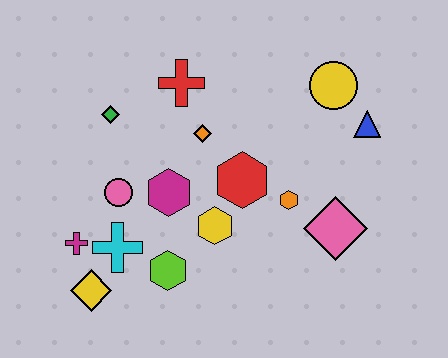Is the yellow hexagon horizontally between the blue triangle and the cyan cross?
Yes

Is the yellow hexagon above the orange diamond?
No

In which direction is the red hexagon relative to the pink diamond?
The red hexagon is to the left of the pink diamond.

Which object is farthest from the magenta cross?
The blue triangle is farthest from the magenta cross.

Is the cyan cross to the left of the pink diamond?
Yes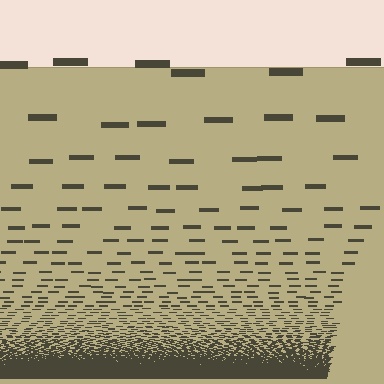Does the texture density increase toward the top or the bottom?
Density increases toward the bottom.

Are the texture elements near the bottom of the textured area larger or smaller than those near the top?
Smaller. The gradient is inverted — elements near the bottom are smaller and denser.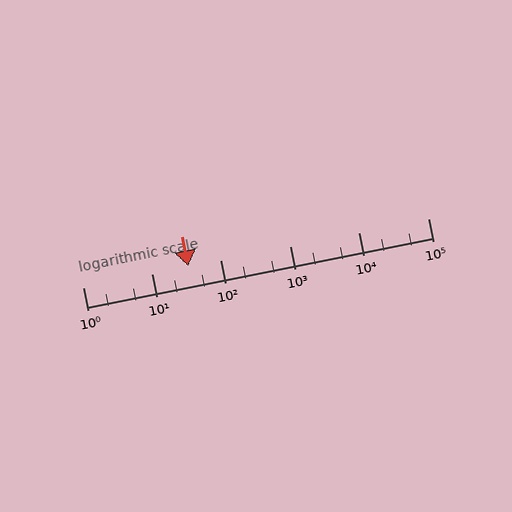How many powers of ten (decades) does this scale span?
The scale spans 5 decades, from 1 to 100000.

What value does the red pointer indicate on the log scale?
The pointer indicates approximately 34.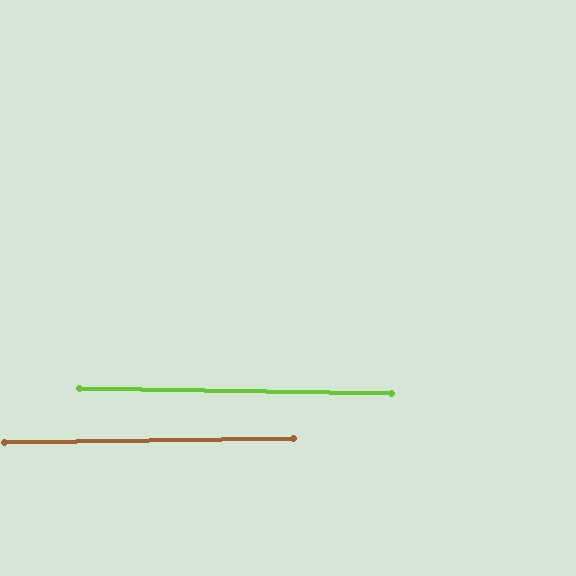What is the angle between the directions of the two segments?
Approximately 2 degrees.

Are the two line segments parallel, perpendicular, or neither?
Parallel — their directions differ by only 1.7°.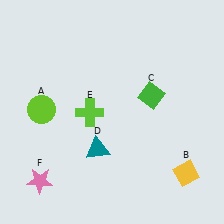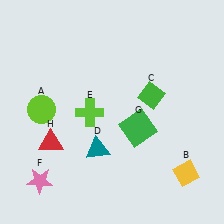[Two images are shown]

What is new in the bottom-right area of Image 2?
A green square (G) was added in the bottom-right area of Image 2.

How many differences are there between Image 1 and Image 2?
There are 2 differences between the two images.